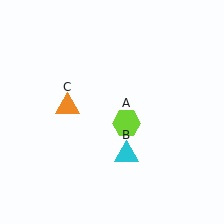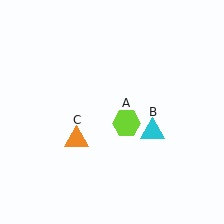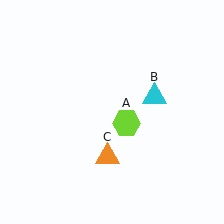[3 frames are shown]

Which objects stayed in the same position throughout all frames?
Lime hexagon (object A) remained stationary.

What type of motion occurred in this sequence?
The cyan triangle (object B), orange triangle (object C) rotated counterclockwise around the center of the scene.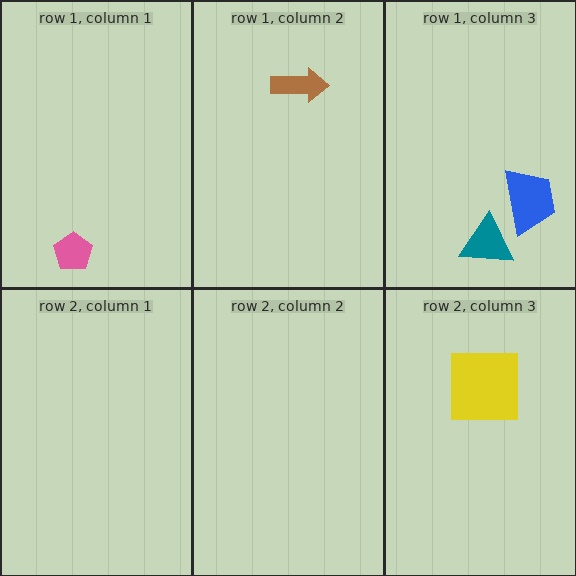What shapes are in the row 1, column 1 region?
The pink pentagon.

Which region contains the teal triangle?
The row 1, column 3 region.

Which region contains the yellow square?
The row 2, column 3 region.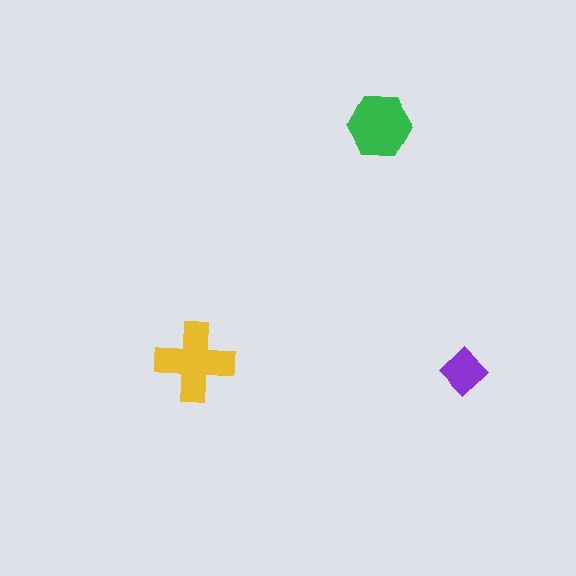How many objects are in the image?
There are 3 objects in the image.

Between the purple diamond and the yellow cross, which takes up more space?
The yellow cross.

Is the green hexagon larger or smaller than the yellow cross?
Smaller.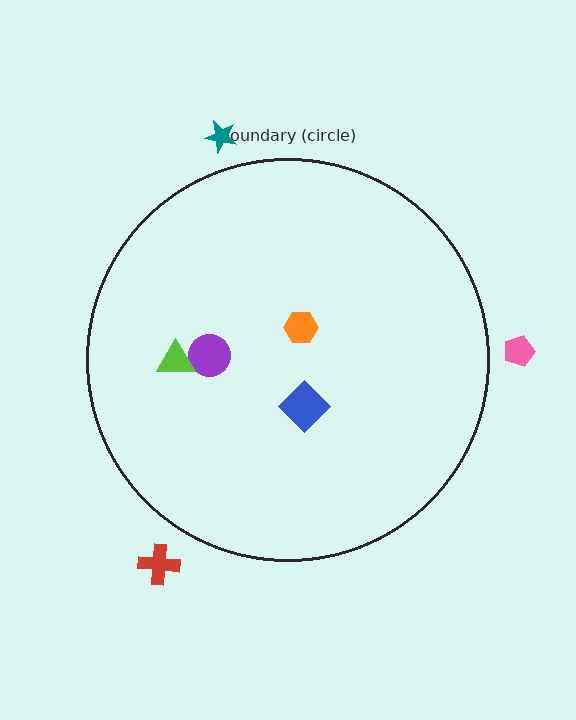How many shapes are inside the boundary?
4 inside, 3 outside.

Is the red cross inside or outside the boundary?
Outside.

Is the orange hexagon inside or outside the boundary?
Inside.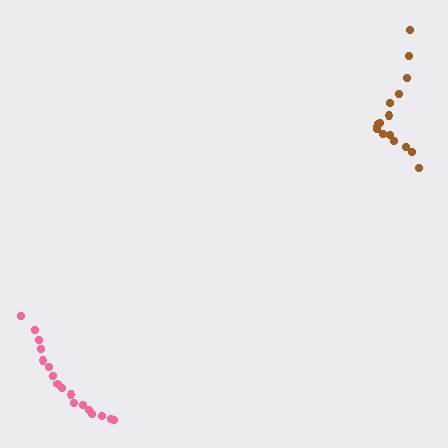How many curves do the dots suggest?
There are 2 distinct paths.